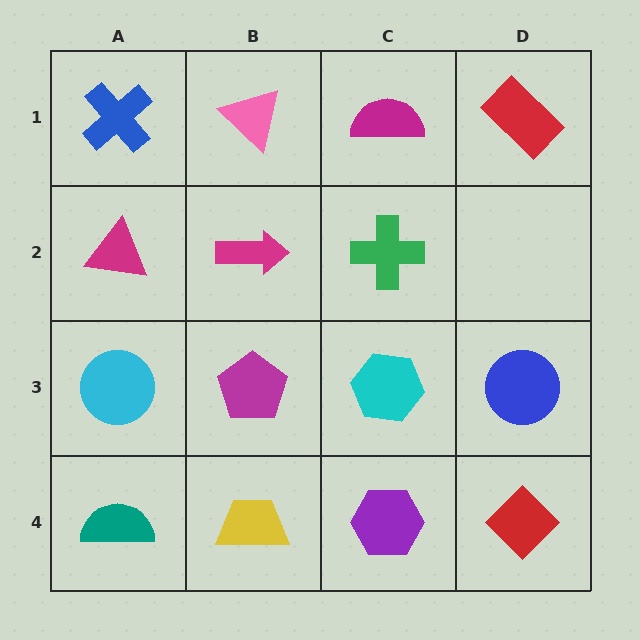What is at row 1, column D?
A red rectangle.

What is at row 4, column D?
A red diamond.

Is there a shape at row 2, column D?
No, that cell is empty.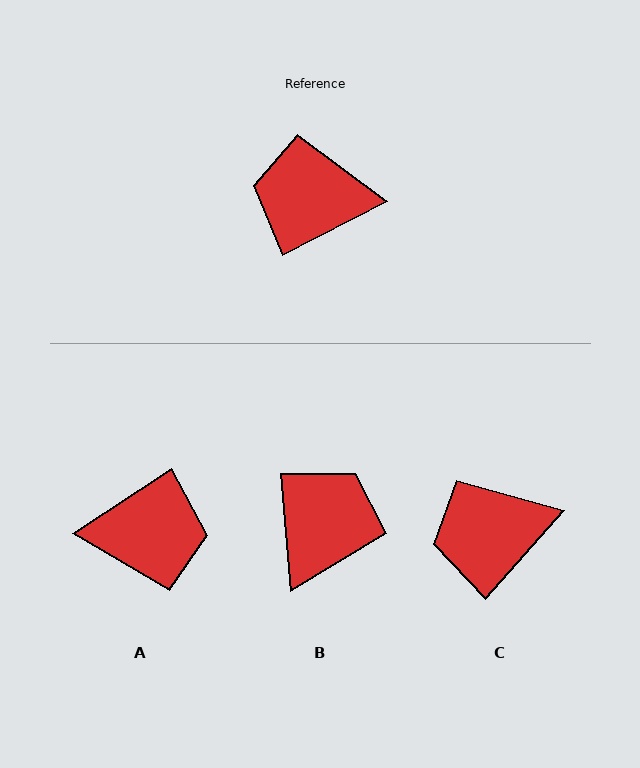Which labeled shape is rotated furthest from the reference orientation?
A, about 174 degrees away.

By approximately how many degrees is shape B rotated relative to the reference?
Approximately 112 degrees clockwise.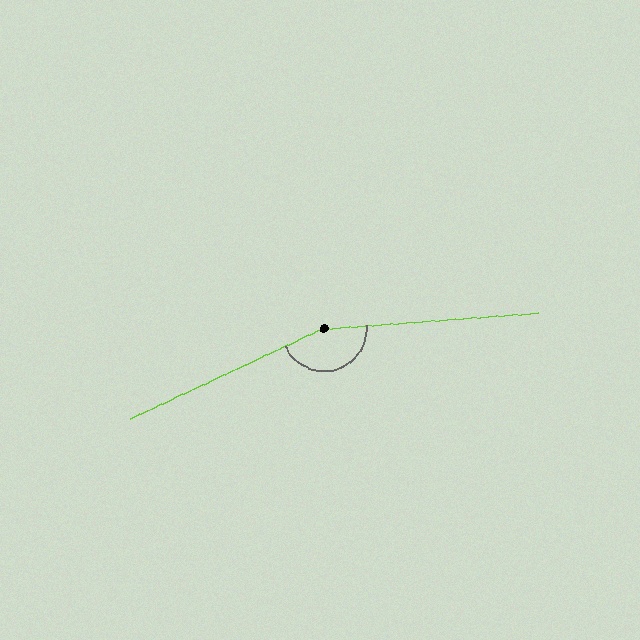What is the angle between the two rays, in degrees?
Approximately 159 degrees.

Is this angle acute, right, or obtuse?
It is obtuse.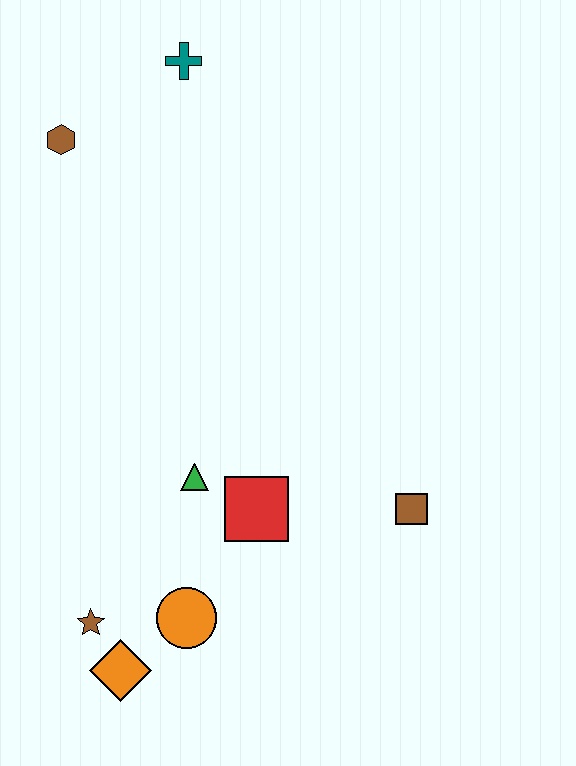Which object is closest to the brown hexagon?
The teal cross is closest to the brown hexagon.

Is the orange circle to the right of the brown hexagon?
Yes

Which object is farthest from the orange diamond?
The teal cross is farthest from the orange diamond.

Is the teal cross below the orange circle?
No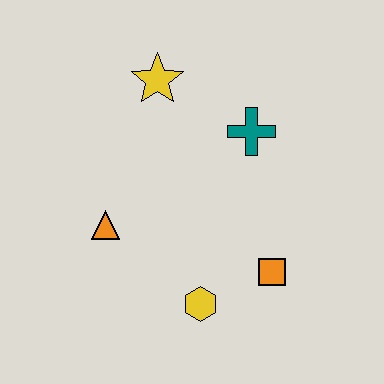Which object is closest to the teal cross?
The yellow star is closest to the teal cross.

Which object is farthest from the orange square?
The yellow star is farthest from the orange square.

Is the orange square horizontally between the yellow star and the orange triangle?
No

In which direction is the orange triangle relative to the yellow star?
The orange triangle is below the yellow star.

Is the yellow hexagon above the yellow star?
No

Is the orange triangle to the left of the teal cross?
Yes